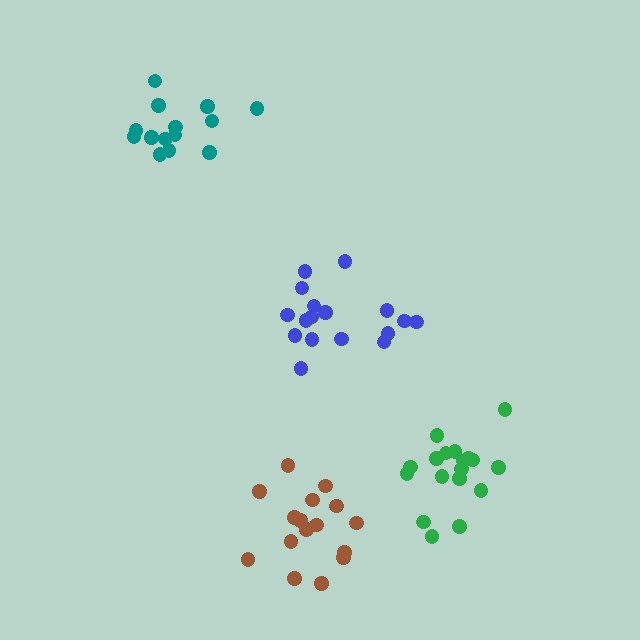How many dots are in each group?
Group 1: 17 dots, Group 2: 14 dots, Group 3: 18 dots, Group 4: 16 dots (65 total).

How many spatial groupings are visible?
There are 4 spatial groupings.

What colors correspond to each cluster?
The clusters are colored: blue, teal, green, brown.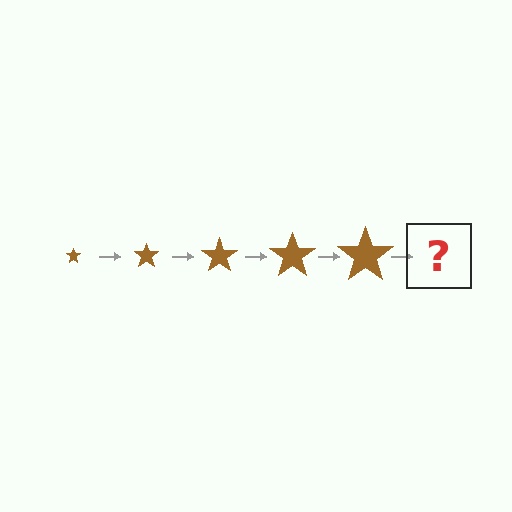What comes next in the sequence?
The next element should be a brown star, larger than the previous one.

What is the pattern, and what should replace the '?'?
The pattern is that the star gets progressively larger each step. The '?' should be a brown star, larger than the previous one.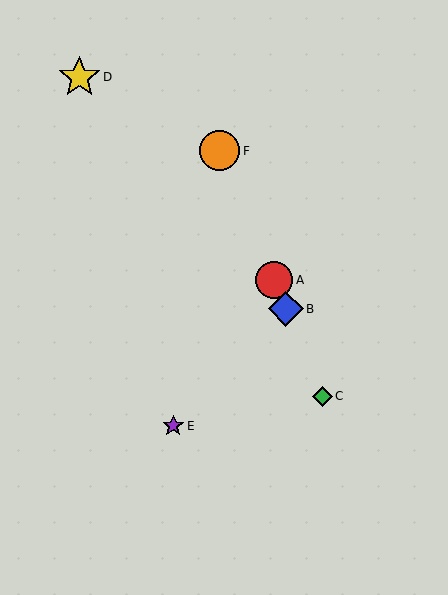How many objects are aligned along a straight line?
4 objects (A, B, C, F) are aligned along a straight line.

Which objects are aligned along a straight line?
Objects A, B, C, F are aligned along a straight line.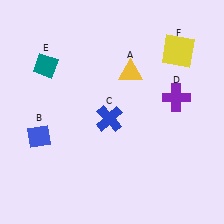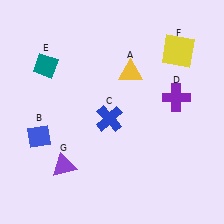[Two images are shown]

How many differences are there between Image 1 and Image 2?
There is 1 difference between the two images.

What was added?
A purple triangle (G) was added in Image 2.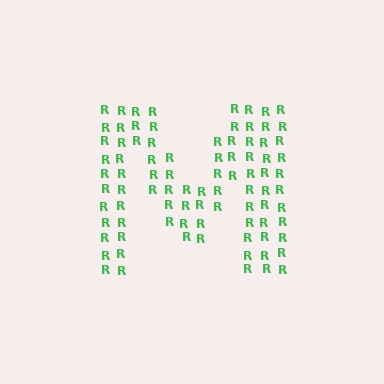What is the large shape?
The large shape is the letter M.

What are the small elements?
The small elements are letter R's.